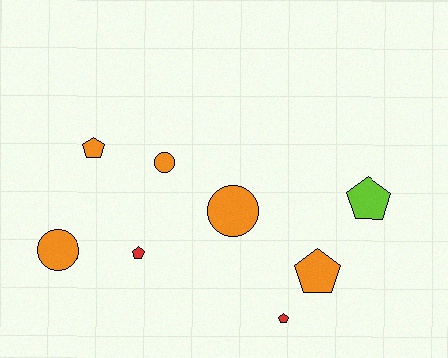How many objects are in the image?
There are 8 objects.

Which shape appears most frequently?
Pentagon, with 5 objects.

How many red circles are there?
There are no red circles.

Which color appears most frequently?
Orange, with 5 objects.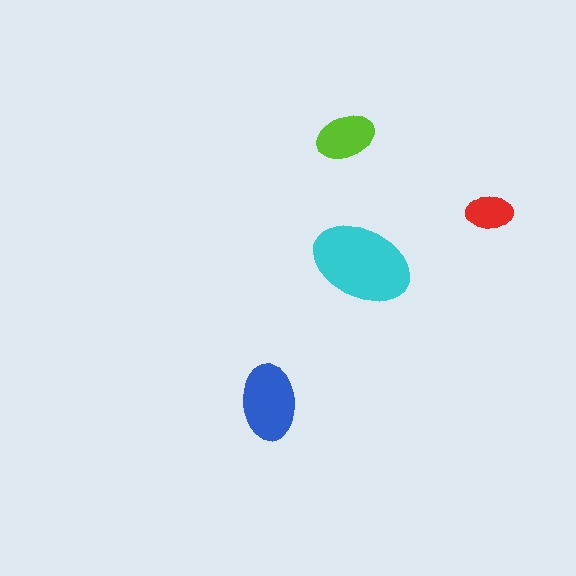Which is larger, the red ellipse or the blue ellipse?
The blue one.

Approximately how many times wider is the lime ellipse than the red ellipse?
About 1.5 times wider.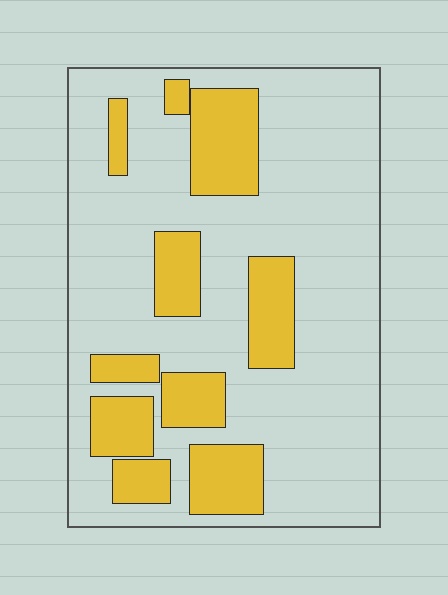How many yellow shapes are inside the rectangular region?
10.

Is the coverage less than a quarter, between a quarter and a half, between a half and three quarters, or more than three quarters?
Between a quarter and a half.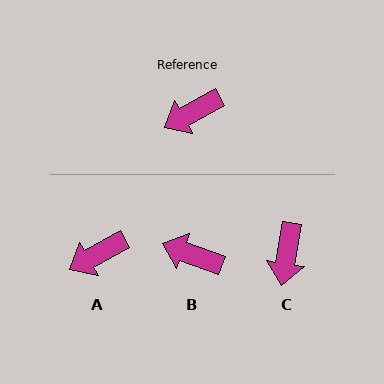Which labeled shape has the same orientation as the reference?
A.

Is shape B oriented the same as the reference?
No, it is off by about 50 degrees.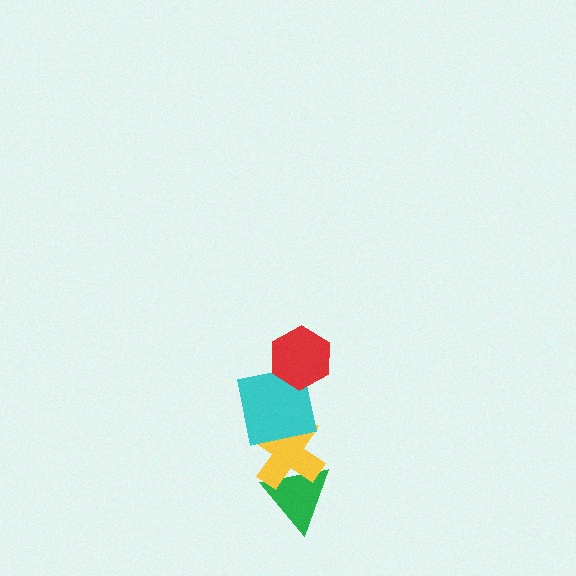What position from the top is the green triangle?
The green triangle is 4th from the top.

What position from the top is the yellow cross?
The yellow cross is 3rd from the top.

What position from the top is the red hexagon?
The red hexagon is 1st from the top.